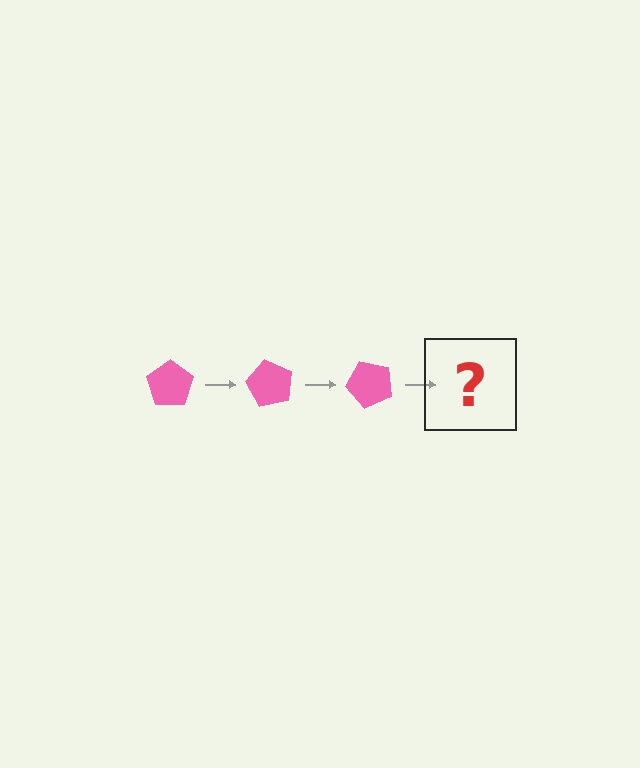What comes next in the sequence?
The next element should be a pink pentagon rotated 180 degrees.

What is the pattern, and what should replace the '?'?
The pattern is that the pentagon rotates 60 degrees each step. The '?' should be a pink pentagon rotated 180 degrees.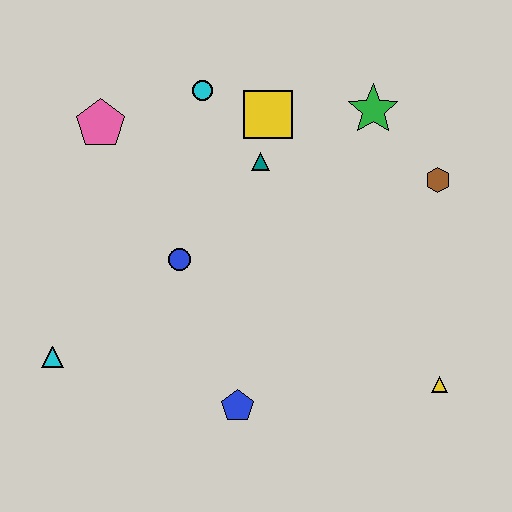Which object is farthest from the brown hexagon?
The cyan triangle is farthest from the brown hexagon.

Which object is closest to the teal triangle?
The yellow square is closest to the teal triangle.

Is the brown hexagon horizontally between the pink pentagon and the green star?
No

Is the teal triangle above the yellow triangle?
Yes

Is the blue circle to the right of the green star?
No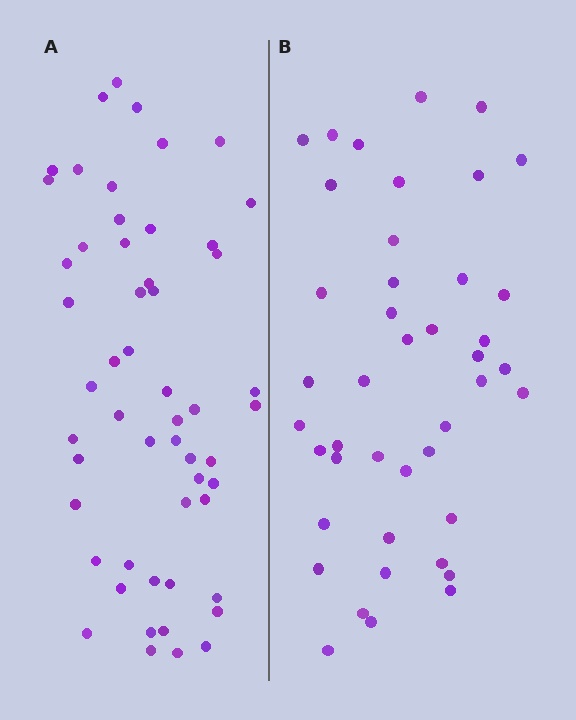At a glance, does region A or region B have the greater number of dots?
Region A (the left region) has more dots.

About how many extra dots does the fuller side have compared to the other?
Region A has roughly 12 or so more dots than region B.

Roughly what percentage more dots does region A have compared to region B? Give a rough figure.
About 25% more.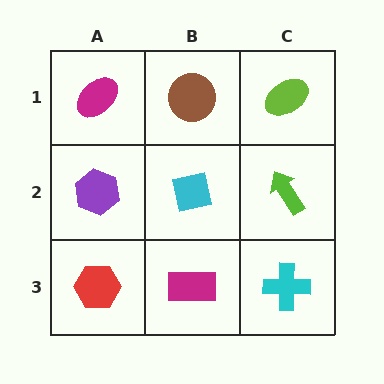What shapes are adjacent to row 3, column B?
A cyan square (row 2, column B), a red hexagon (row 3, column A), a cyan cross (row 3, column C).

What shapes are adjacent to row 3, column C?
A lime arrow (row 2, column C), a magenta rectangle (row 3, column B).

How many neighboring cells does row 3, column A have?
2.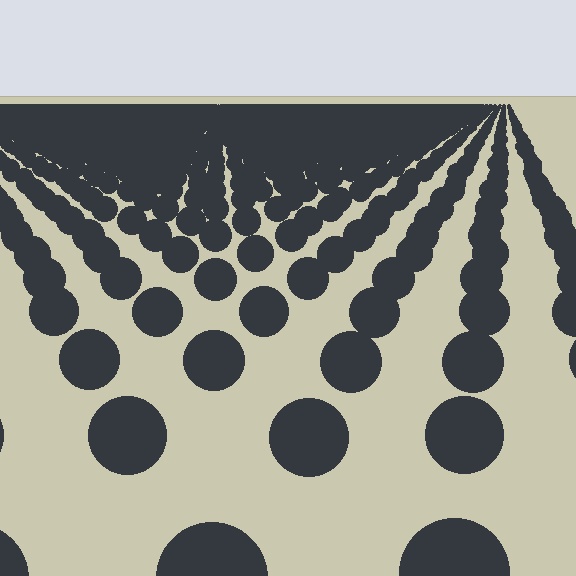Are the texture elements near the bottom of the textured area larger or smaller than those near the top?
Larger. Near the bottom, elements are closer to the viewer and appear at a bigger on-screen size.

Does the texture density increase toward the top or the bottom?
Density increases toward the top.